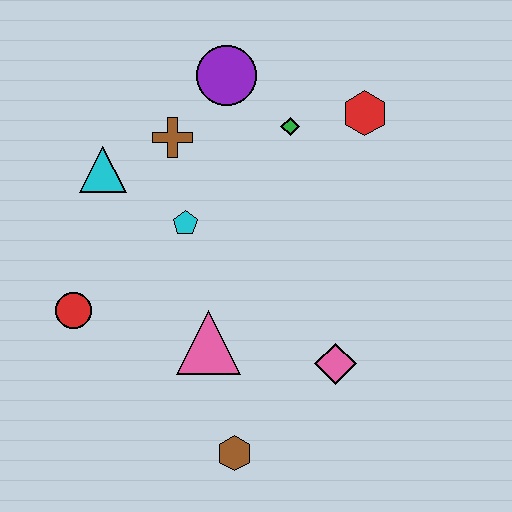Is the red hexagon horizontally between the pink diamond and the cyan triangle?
No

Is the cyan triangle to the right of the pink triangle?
No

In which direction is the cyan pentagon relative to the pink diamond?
The cyan pentagon is to the left of the pink diamond.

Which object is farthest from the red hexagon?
The brown hexagon is farthest from the red hexagon.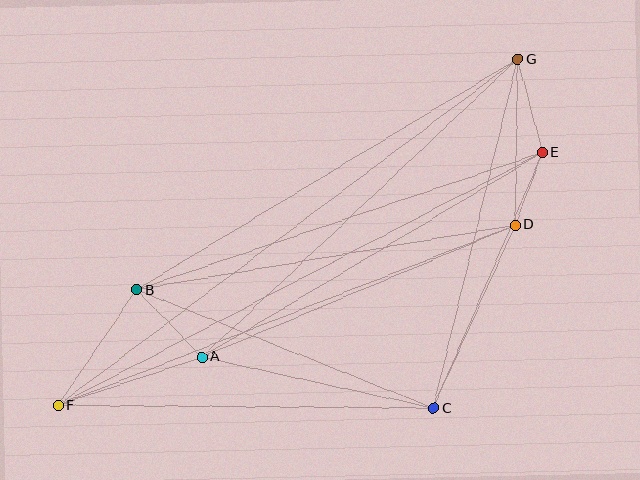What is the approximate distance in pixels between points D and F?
The distance between D and F is approximately 491 pixels.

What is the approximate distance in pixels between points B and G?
The distance between B and G is approximately 445 pixels.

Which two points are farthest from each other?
Points F and G are farthest from each other.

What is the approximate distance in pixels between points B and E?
The distance between B and E is approximately 428 pixels.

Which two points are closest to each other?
Points D and E are closest to each other.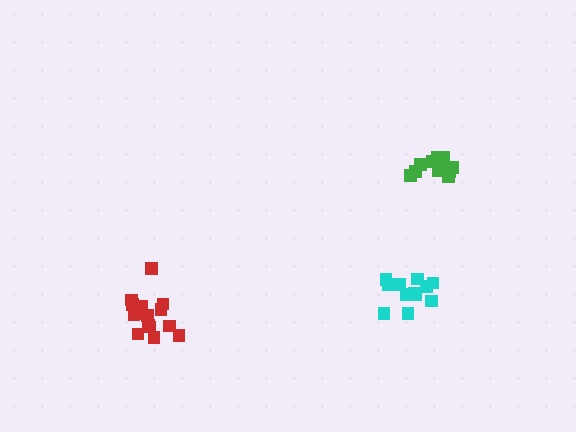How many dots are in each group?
Group 1: 12 dots, Group 2: 15 dots, Group 3: 12 dots (39 total).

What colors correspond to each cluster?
The clusters are colored: cyan, red, green.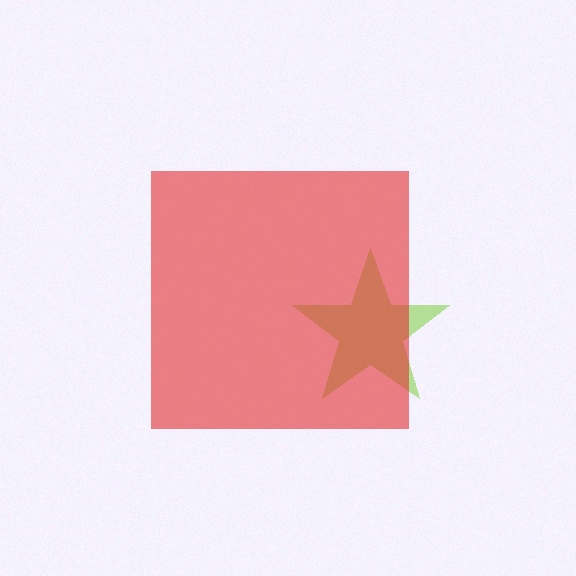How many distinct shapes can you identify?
There are 2 distinct shapes: a lime star, a red square.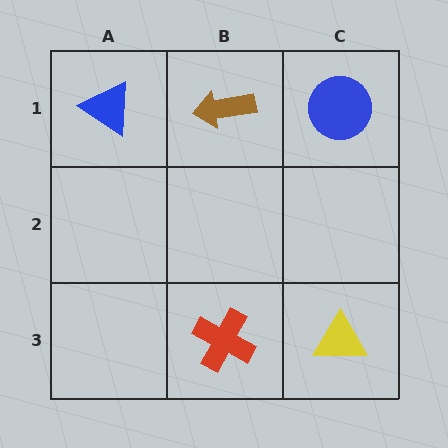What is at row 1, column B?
A brown arrow.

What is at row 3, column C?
A yellow triangle.